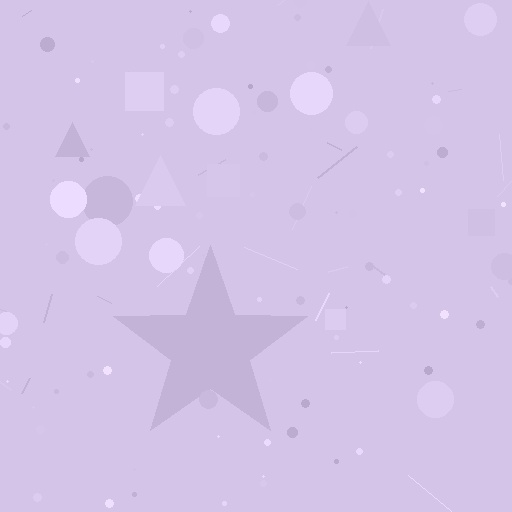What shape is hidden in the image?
A star is hidden in the image.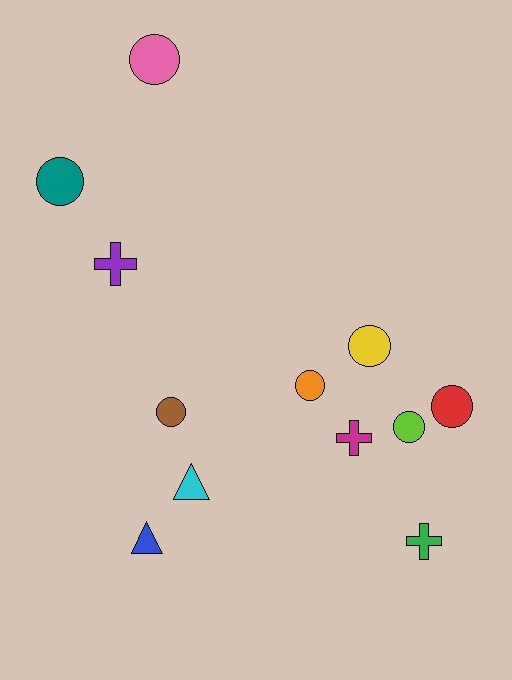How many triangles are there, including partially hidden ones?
There are 2 triangles.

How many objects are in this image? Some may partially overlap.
There are 12 objects.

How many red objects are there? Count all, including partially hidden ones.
There is 1 red object.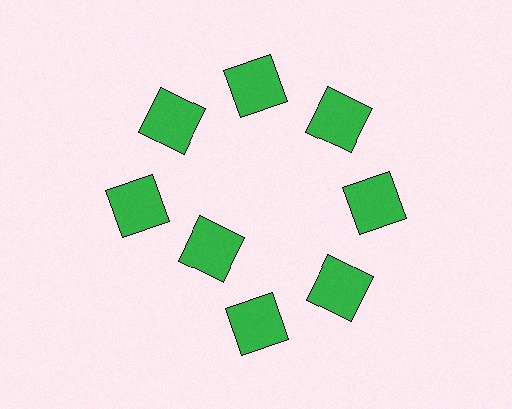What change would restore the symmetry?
The symmetry would be restored by moving it outward, back onto the ring so that all 8 squares sit at equal angles and equal distance from the center.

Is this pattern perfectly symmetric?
No. The 8 green squares are arranged in a ring, but one element near the 8 o'clock position is pulled inward toward the center, breaking the 8-fold rotational symmetry.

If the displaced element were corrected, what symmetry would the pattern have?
It would have 8-fold rotational symmetry — the pattern would map onto itself every 45 degrees.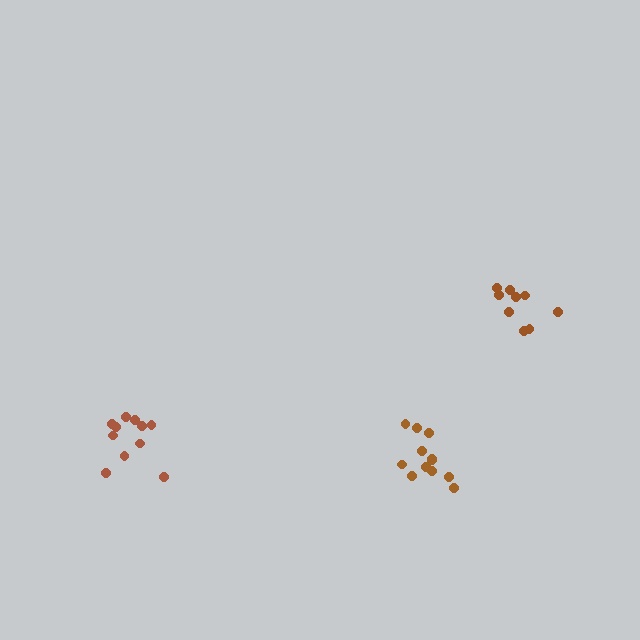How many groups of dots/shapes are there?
There are 3 groups.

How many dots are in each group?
Group 1: 12 dots, Group 2: 9 dots, Group 3: 11 dots (32 total).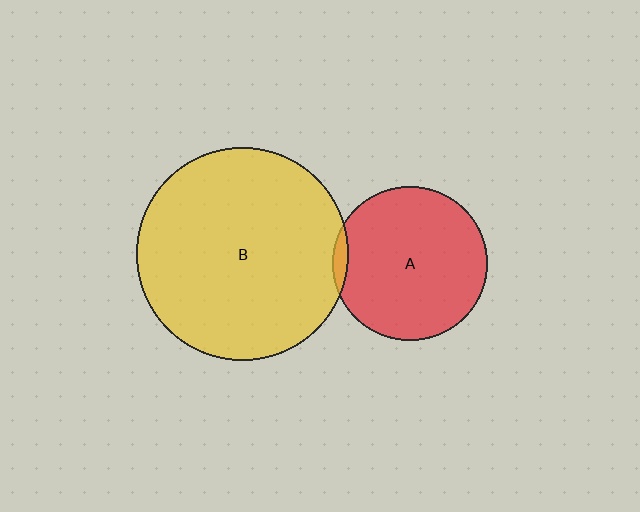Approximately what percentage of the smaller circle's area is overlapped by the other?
Approximately 5%.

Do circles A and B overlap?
Yes.